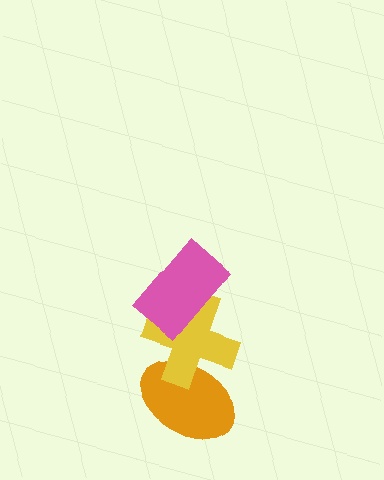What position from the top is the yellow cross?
The yellow cross is 2nd from the top.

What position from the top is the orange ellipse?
The orange ellipse is 3rd from the top.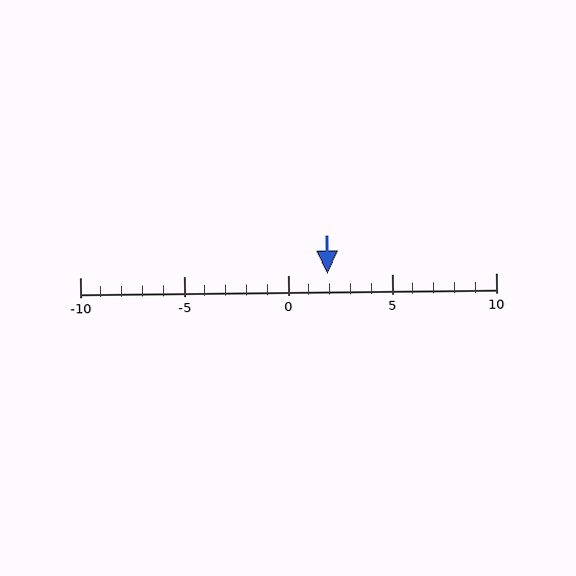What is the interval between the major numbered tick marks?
The major tick marks are spaced 5 units apart.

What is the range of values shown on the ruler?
The ruler shows values from -10 to 10.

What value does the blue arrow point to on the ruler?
The blue arrow points to approximately 2.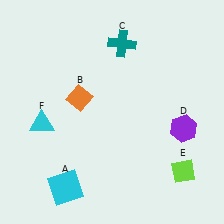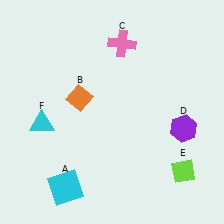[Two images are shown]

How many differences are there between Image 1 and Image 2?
There is 1 difference between the two images.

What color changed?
The cross (C) changed from teal in Image 1 to pink in Image 2.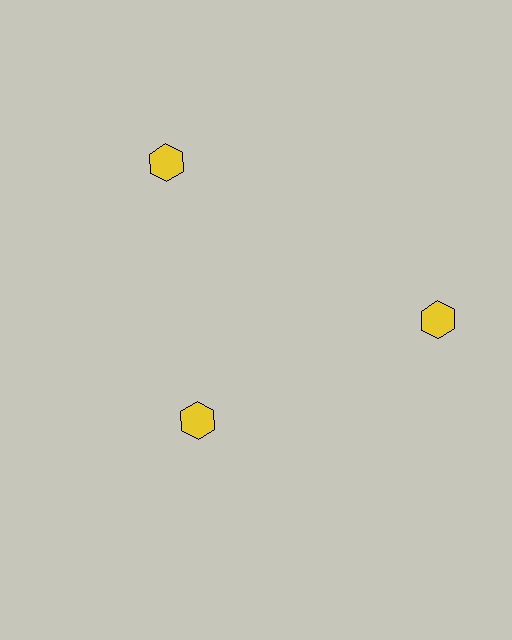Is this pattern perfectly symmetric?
No. The 3 yellow hexagons are arranged in a ring, but one element near the 7 o'clock position is pulled inward toward the center, breaking the 3-fold rotational symmetry.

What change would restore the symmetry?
The symmetry would be restored by moving it outward, back onto the ring so that all 3 hexagons sit at equal angles and equal distance from the center.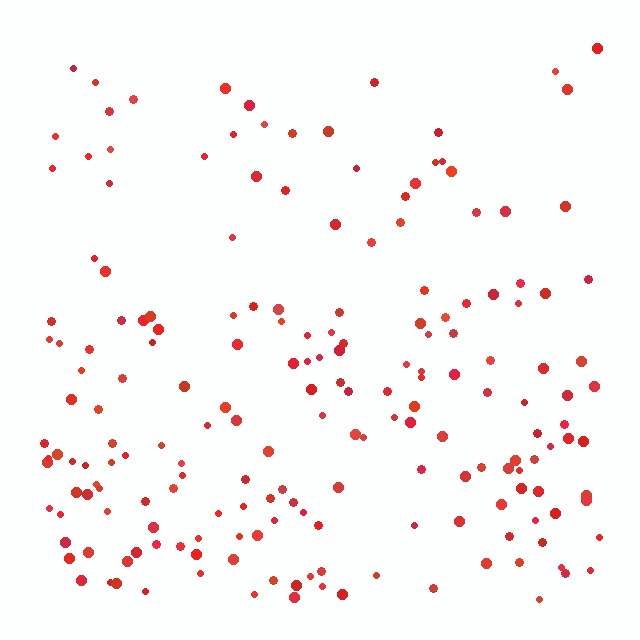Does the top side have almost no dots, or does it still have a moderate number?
Still a moderate number, just noticeably fewer than the bottom.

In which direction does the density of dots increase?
From top to bottom, with the bottom side densest.